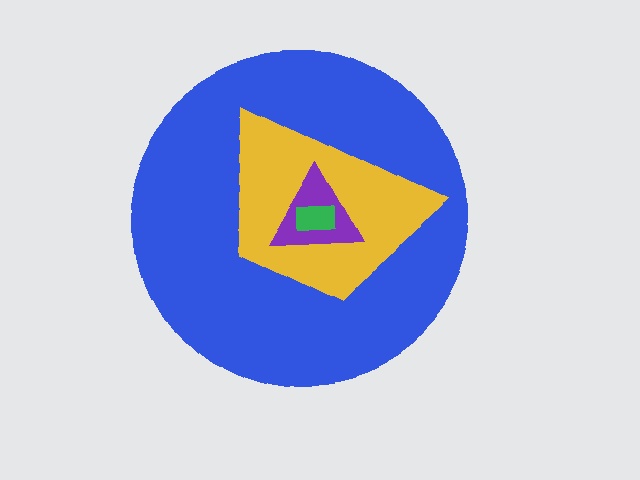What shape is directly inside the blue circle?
The yellow trapezoid.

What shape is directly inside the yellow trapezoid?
The purple triangle.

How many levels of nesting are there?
4.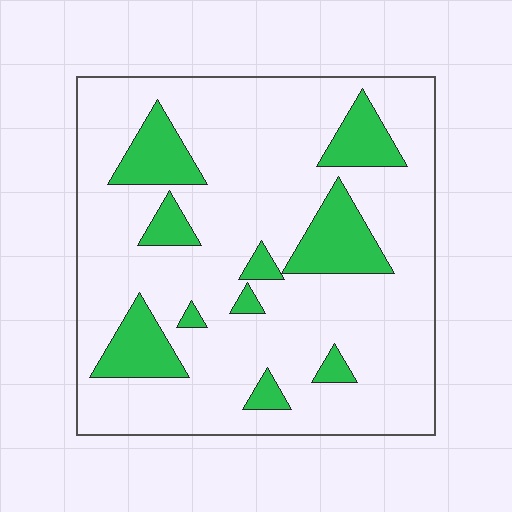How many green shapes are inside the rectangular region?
10.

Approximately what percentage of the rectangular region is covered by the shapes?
Approximately 20%.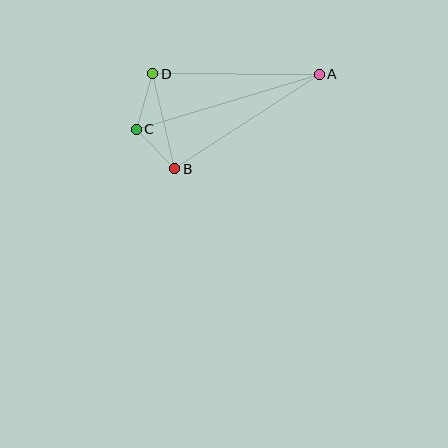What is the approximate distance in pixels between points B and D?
The distance between B and D is approximately 97 pixels.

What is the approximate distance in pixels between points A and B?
The distance between A and B is approximately 173 pixels.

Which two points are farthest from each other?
Points A and C are farthest from each other.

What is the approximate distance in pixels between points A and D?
The distance between A and D is approximately 166 pixels.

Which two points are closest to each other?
Points B and C are closest to each other.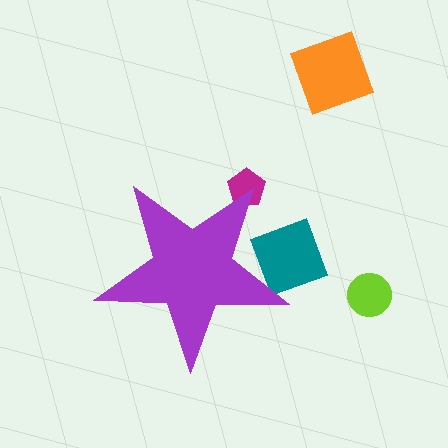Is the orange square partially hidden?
No, the orange square is fully visible.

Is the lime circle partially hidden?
No, the lime circle is fully visible.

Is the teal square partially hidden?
Yes, the teal square is partially hidden behind the purple star.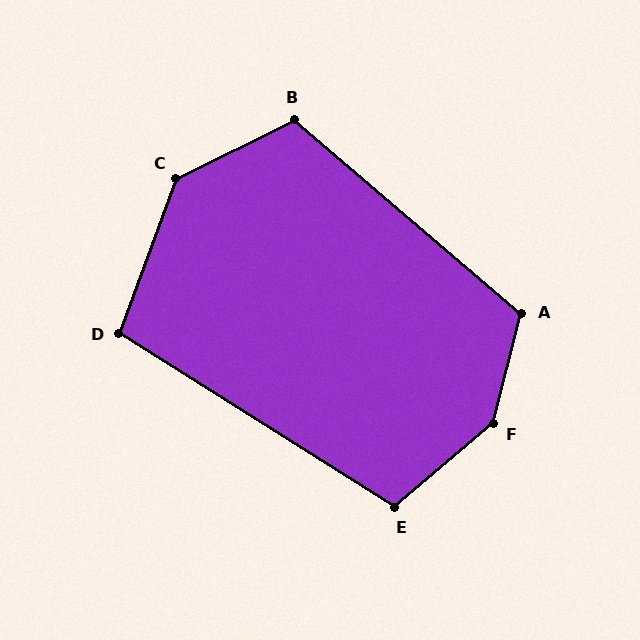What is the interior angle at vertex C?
Approximately 137 degrees (obtuse).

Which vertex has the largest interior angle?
F, at approximately 145 degrees.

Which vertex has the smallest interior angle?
D, at approximately 102 degrees.